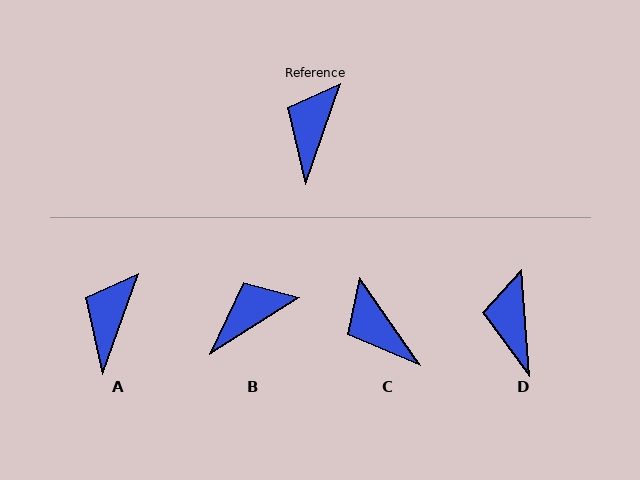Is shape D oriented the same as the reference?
No, it is off by about 23 degrees.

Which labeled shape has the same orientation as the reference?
A.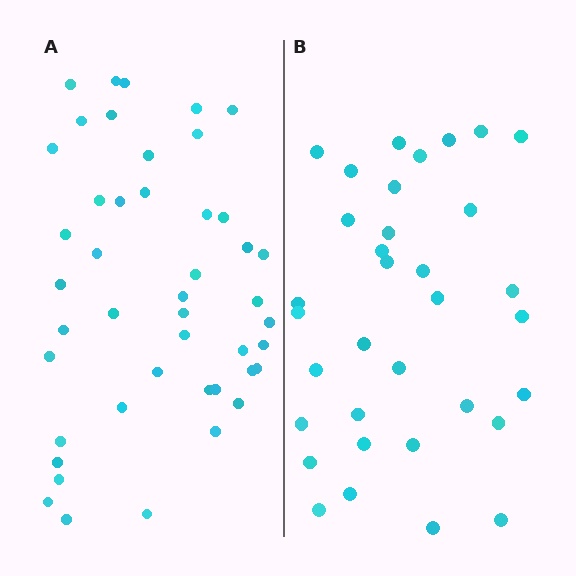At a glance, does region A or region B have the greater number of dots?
Region A (the left region) has more dots.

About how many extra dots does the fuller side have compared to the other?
Region A has roughly 12 or so more dots than region B.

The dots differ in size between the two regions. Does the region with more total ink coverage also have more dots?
No. Region B has more total ink coverage because its dots are larger, but region A actually contains more individual dots. Total area can be misleading — the number of items is what matters here.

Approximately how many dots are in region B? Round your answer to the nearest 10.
About 30 dots. (The exact count is 34, which rounds to 30.)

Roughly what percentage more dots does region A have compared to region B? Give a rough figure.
About 30% more.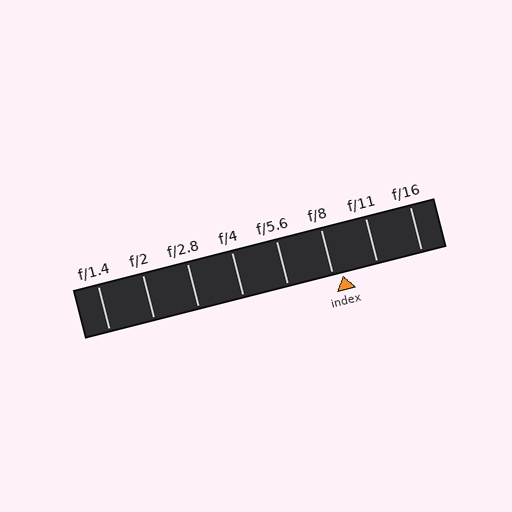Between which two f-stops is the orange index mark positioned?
The index mark is between f/8 and f/11.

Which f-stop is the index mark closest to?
The index mark is closest to f/8.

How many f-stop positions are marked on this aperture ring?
There are 8 f-stop positions marked.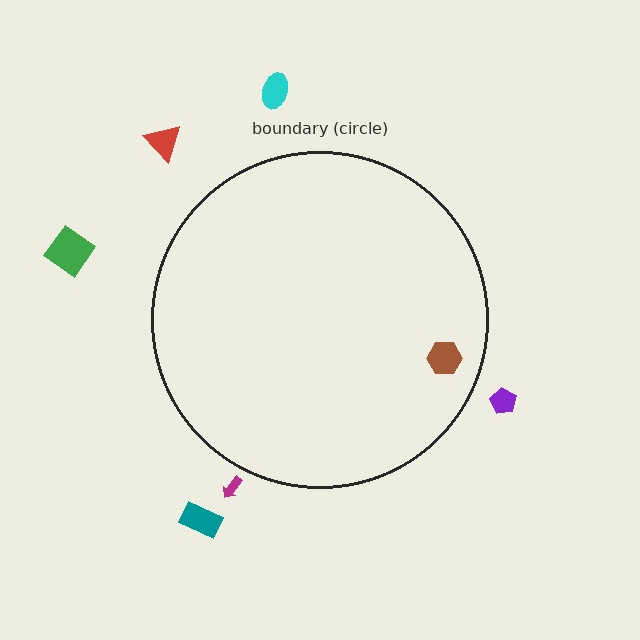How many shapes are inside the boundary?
1 inside, 6 outside.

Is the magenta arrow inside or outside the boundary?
Outside.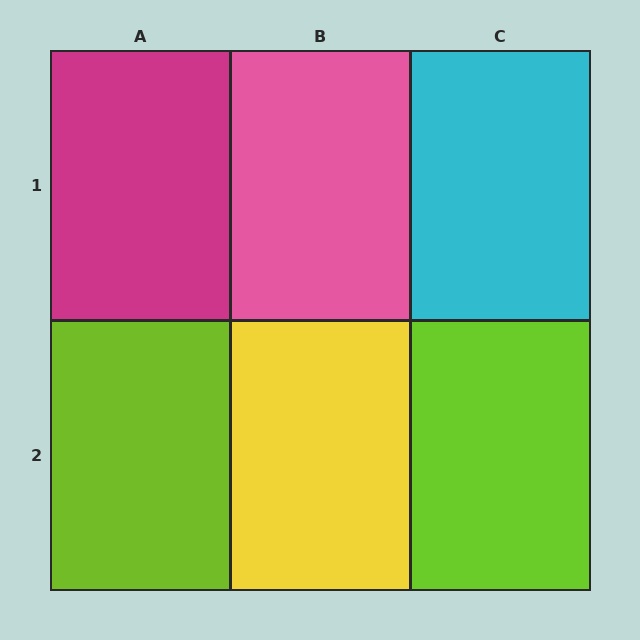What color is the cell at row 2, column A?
Lime.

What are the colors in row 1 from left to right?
Magenta, pink, cyan.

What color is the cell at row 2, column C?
Lime.